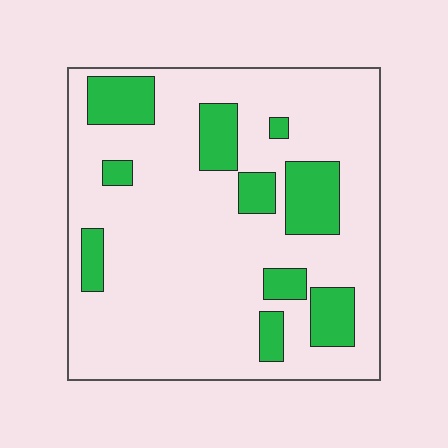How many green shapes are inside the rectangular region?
10.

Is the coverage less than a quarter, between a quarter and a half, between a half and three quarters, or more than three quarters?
Less than a quarter.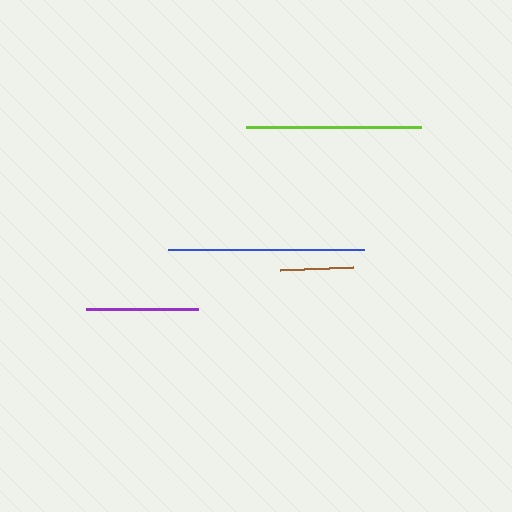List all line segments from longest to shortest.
From longest to shortest: blue, lime, purple, brown.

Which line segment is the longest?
The blue line is the longest at approximately 197 pixels.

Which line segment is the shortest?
The brown line is the shortest at approximately 73 pixels.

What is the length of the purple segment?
The purple segment is approximately 112 pixels long.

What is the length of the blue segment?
The blue segment is approximately 197 pixels long.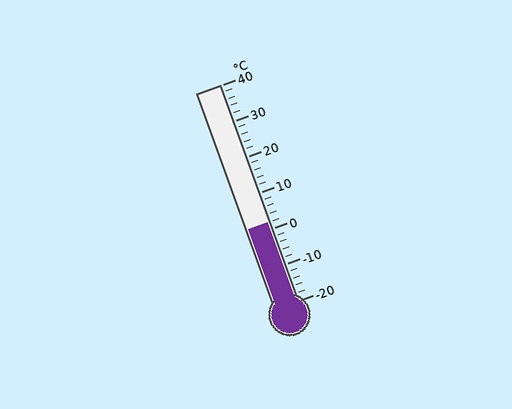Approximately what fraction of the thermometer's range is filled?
The thermometer is filled to approximately 35% of its range.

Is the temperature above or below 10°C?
The temperature is below 10°C.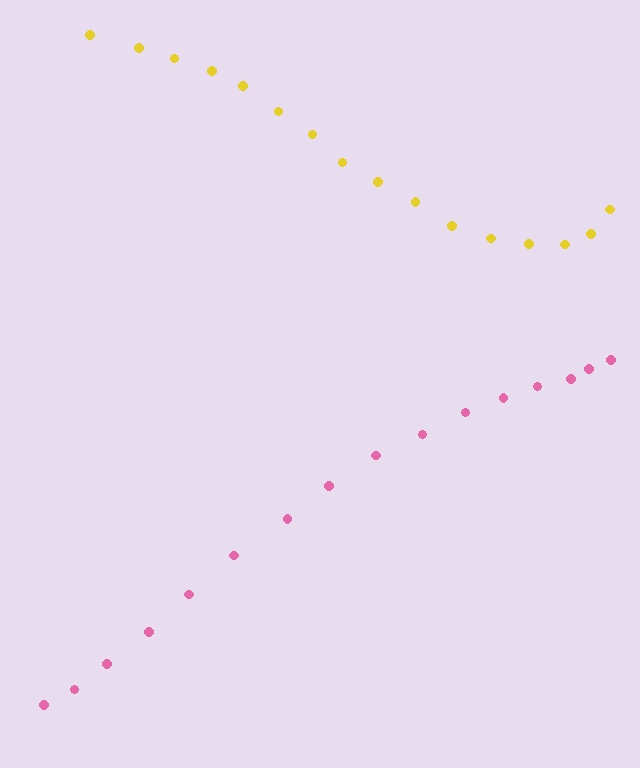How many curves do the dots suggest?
There are 2 distinct paths.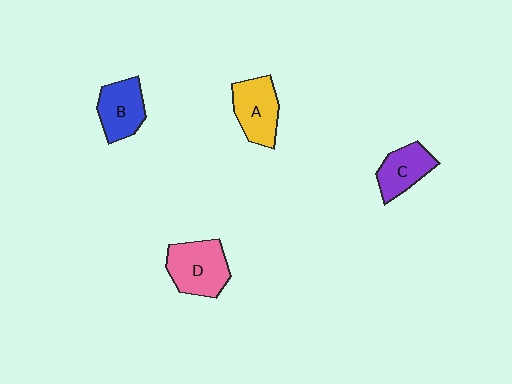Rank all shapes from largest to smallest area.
From largest to smallest: D (pink), A (yellow), B (blue), C (purple).